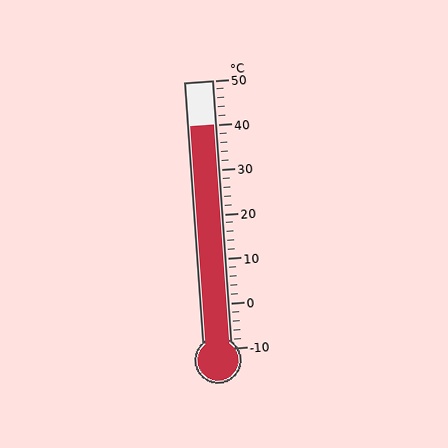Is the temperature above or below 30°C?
The temperature is above 30°C.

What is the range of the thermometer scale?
The thermometer scale ranges from -10°C to 50°C.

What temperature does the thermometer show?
The thermometer shows approximately 40°C.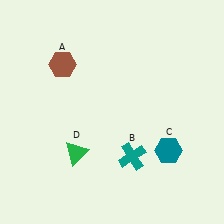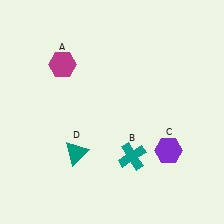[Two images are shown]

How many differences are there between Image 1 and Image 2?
There are 3 differences between the two images.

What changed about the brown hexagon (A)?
In Image 1, A is brown. In Image 2, it changed to magenta.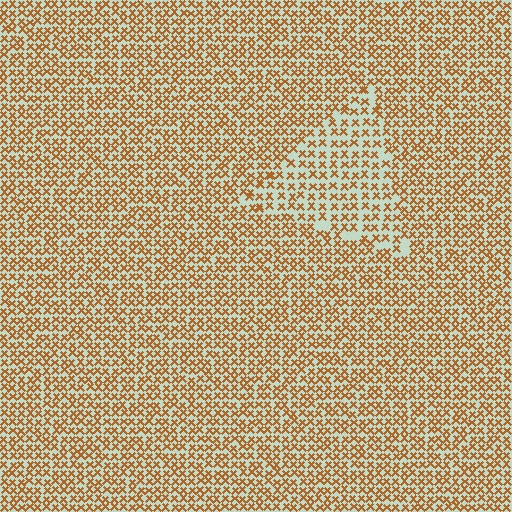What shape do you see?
I see a triangle.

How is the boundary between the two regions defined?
The boundary is defined by a change in element density (approximately 1.5x ratio). All elements are the same color, size, and shape.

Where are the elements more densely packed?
The elements are more densely packed outside the triangle boundary.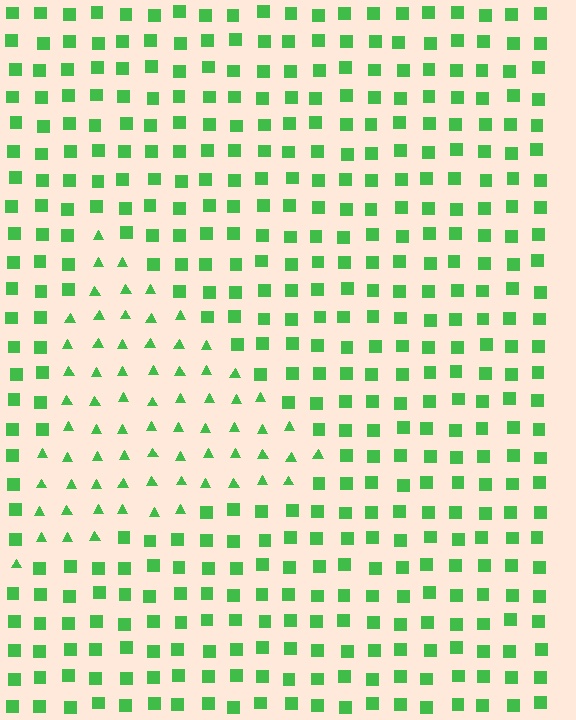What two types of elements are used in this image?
The image uses triangles inside the triangle region and squares outside it.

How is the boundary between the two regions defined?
The boundary is defined by a change in element shape: triangles inside vs. squares outside. All elements share the same color and spacing.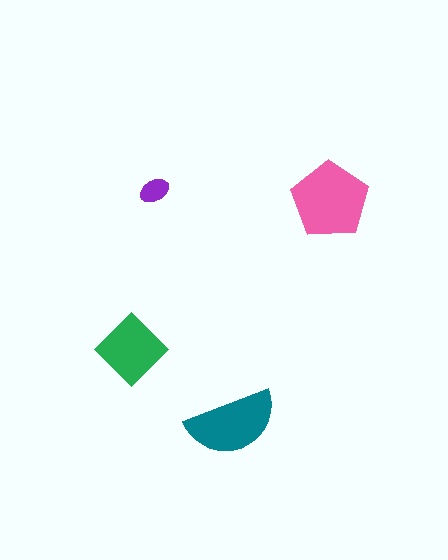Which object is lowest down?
The teal semicircle is bottommost.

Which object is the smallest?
The purple ellipse.